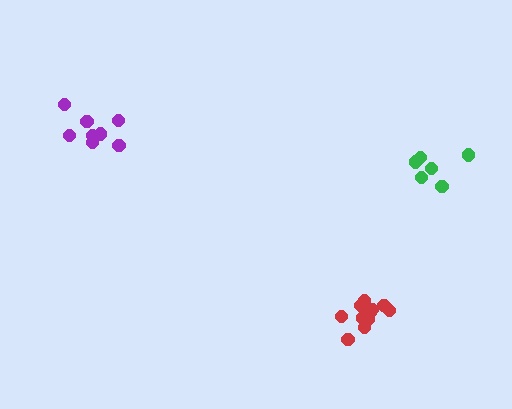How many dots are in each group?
Group 1: 8 dots, Group 2: 11 dots, Group 3: 6 dots (25 total).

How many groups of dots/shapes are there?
There are 3 groups.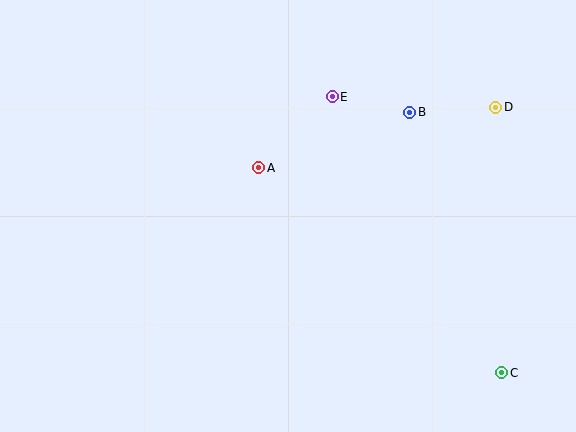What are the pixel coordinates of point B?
Point B is at (410, 112).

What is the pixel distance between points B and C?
The distance between B and C is 276 pixels.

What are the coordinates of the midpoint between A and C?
The midpoint between A and C is at (380, 270).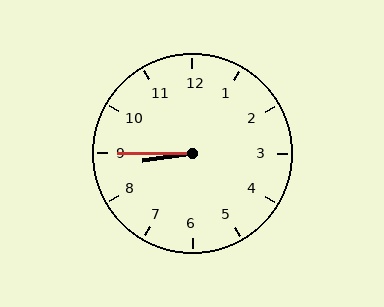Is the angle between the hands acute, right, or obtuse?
It is acute.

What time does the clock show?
8:45.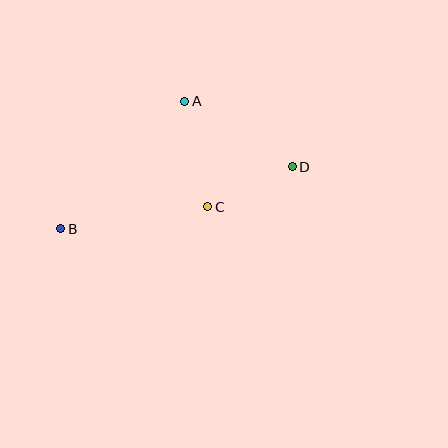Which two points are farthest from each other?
Points B and D are farthest from each other.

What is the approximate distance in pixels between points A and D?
The distance between A and D is approximately 126 pixels.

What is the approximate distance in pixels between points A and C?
The distance between A and C is approximately 108 pixels.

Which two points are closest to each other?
Points C and D are closest to each other.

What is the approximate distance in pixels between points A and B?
The distance between A and B is approximately 178 pixels.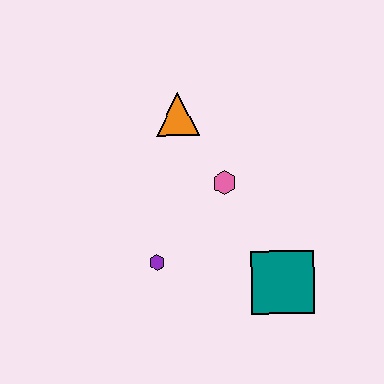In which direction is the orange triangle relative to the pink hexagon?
The orange triangle is above the pink hexagon.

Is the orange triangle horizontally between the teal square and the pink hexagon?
No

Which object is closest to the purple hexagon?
The pink hexagon is closest to the purple hexagon.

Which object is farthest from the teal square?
The orange triangle is farthest from the teal square.